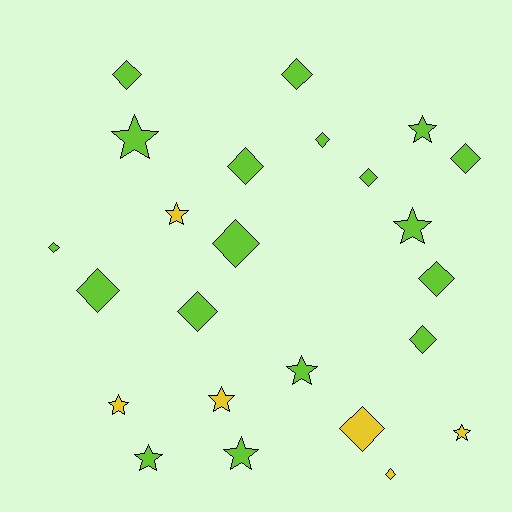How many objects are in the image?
There are 24 objects.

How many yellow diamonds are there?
There are 2 yellow diamonds.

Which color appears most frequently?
Lime, with 18 objects.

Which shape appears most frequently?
Diamond, with 14 objects.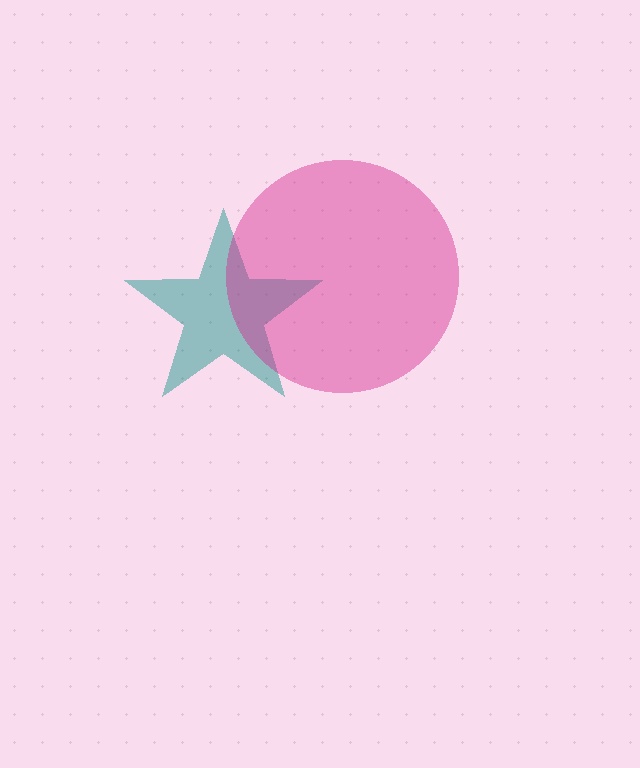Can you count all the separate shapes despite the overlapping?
Yes, there are 2 separate shapes.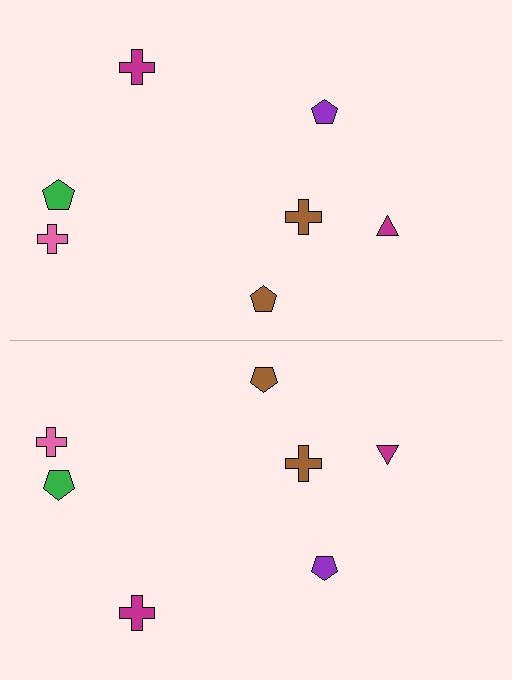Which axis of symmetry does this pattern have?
The pattern has a horizontal axis of symmetry running through the center of the image.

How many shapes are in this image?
There are 14 shapes in this image.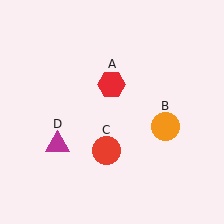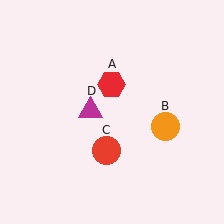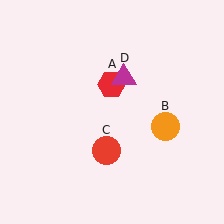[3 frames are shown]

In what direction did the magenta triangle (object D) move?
The magenta triangle (object D) moved up and to the right.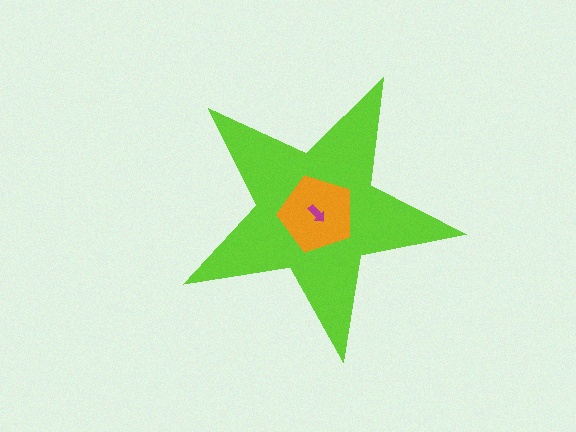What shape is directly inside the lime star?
The orange pentagon.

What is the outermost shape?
The lime star.